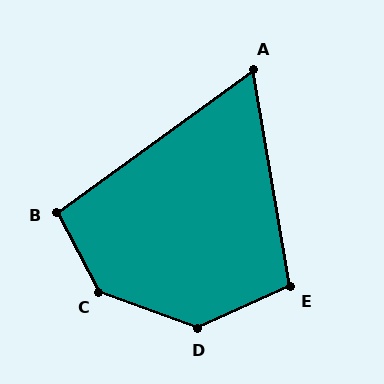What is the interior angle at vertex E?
Approximately 105 degrees (obtuse).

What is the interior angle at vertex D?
Approximately 135 degrees (obtuse).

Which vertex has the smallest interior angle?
A, at approximately 64 degrees.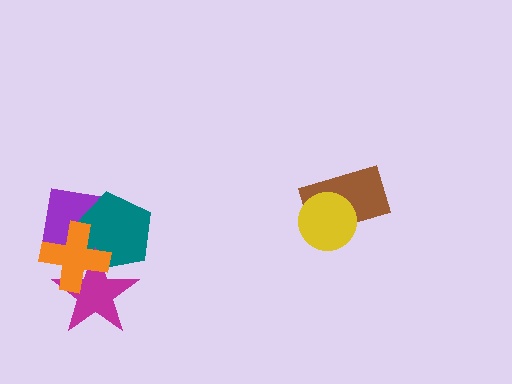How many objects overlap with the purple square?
3 objects overlap with the purple square.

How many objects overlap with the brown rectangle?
1 object overlaps with the brown rectangle.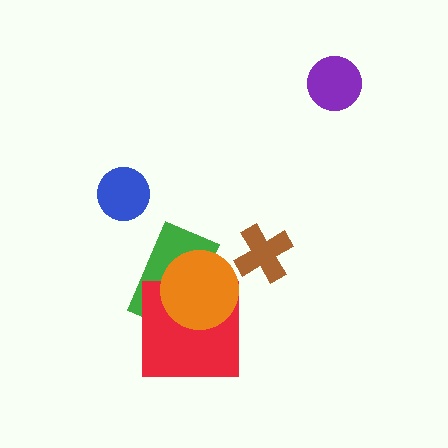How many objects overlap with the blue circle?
0 objects overlap with the blue circle.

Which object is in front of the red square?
The orange circle is in front of the red square.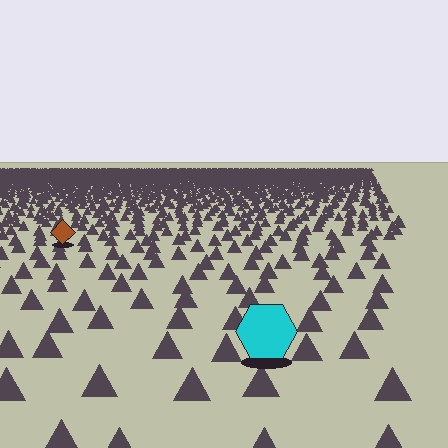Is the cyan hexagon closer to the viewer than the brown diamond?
Yes. The cyan hexagon is closer — you can tell from the texture gradient: the ground texture is coarser near it.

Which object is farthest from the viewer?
The brown diamond is farthest from the viewer. It appears smaller and the ground texture around it is denser.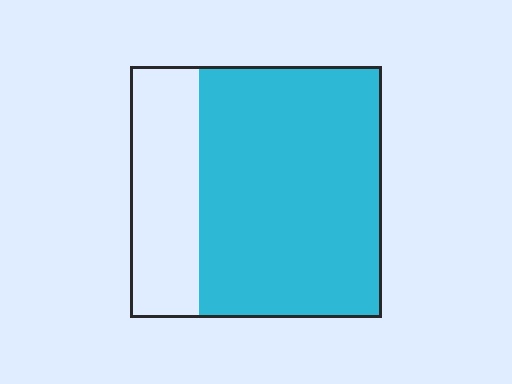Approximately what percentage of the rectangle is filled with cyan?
Approximately 75%.